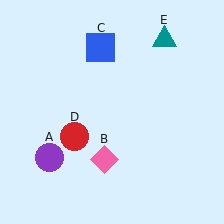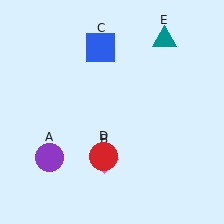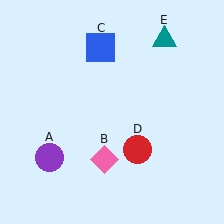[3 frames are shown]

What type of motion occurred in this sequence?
The red circle (object D) rotated counterclockwise around the center of the scene.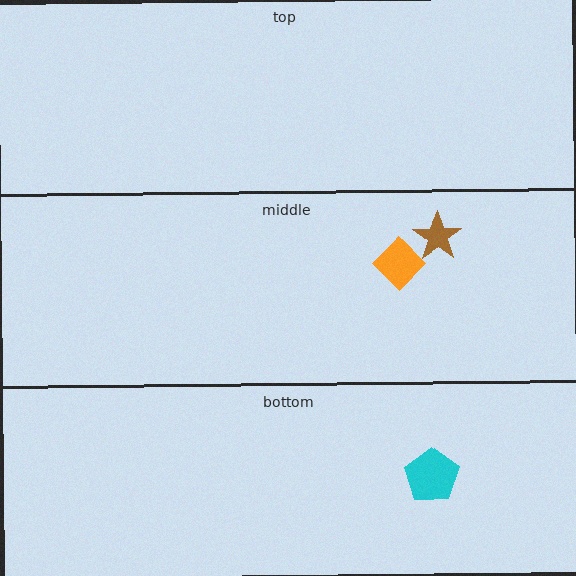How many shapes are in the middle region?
2.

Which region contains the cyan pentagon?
The bottom region.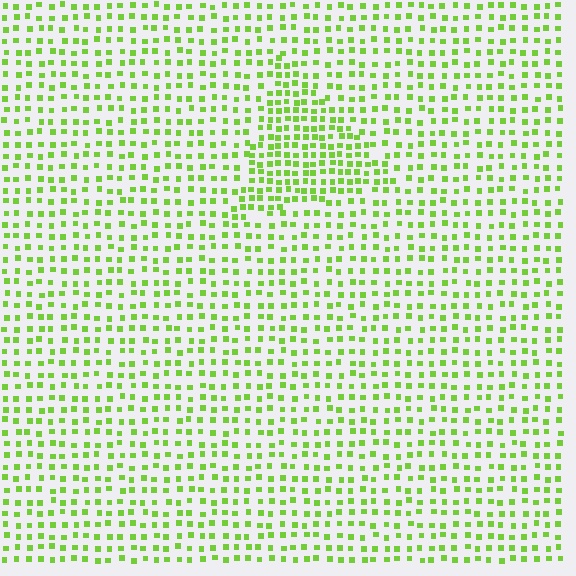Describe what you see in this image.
The image contains small lime elements arranged at two different densities. A triangle-shaped region is visible where the elements are more densely packed than the surrounding area.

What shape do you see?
I see a triangle.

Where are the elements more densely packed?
The elements are more densely packed inside the triangle boundary.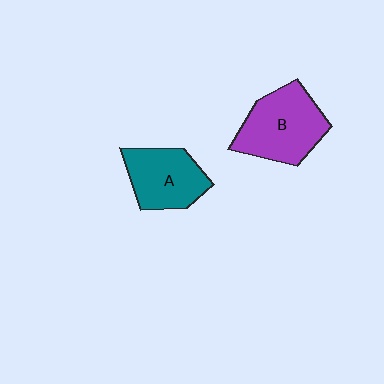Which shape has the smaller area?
Shape A (teal).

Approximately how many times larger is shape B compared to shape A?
Approximately 1.2 times.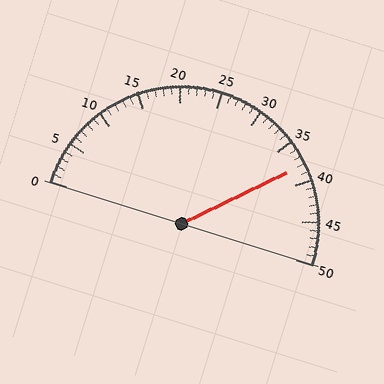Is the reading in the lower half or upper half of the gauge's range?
The reading is in the upper half of the range (0 to 50).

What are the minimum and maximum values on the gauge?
The gauge ranges from 0 to 50.